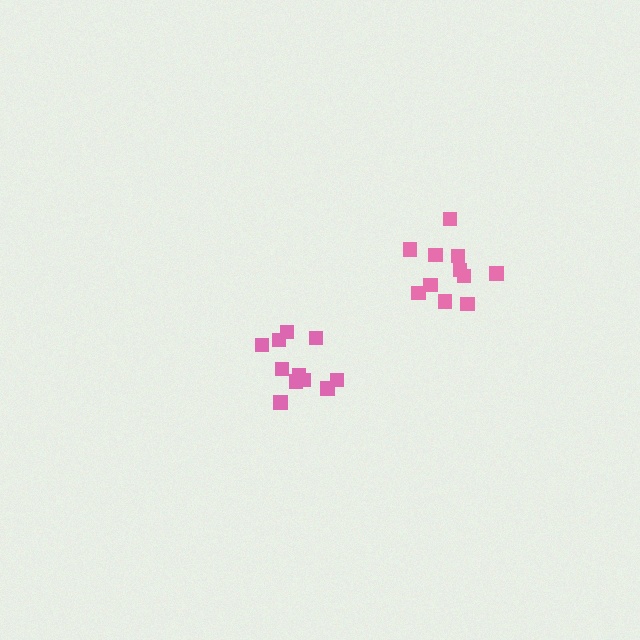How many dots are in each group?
Group 1: 11 dots, Group 2: 11 dots (22 total).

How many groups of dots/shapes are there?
There are 2 groups.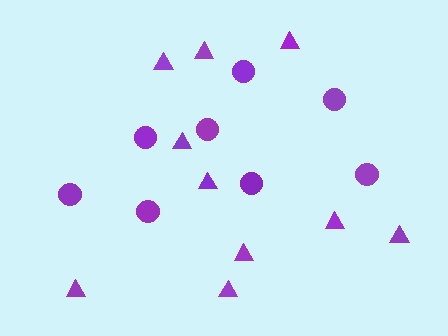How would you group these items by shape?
There are 2 groups: one group of triangles (10) and one group of circles (8).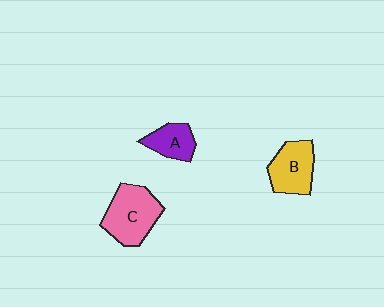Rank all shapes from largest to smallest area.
From largest to smallest: C (pink), B (yellow), A (purple).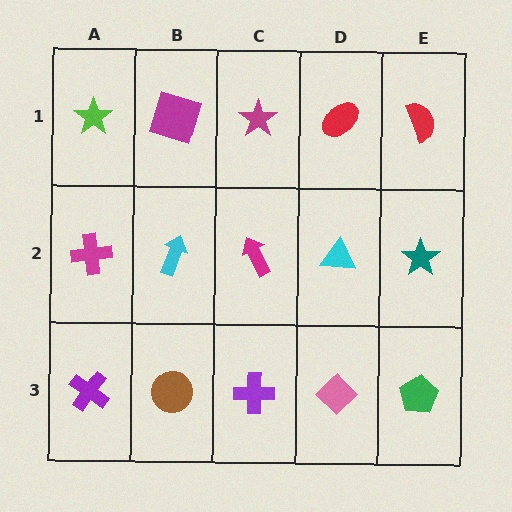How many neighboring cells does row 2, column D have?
4.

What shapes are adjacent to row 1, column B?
A cyan arrow (row 2, column B), a lime star (row 1, column A), a magenta star (row 1, column C).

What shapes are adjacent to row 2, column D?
A red ellipse (row 1, column D), a pink diamond (row 3, column D), a magenta arrow (row 2, column C), a teal star (row 2, column E).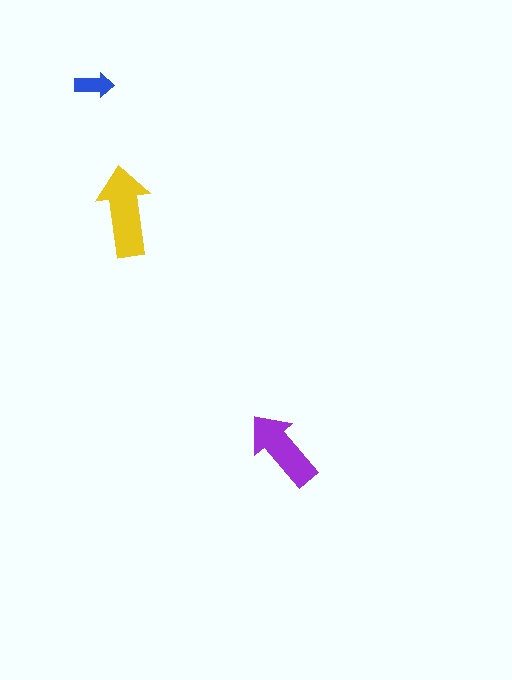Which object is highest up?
The blue arrow is topmost.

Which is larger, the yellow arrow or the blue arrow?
The yellow one.